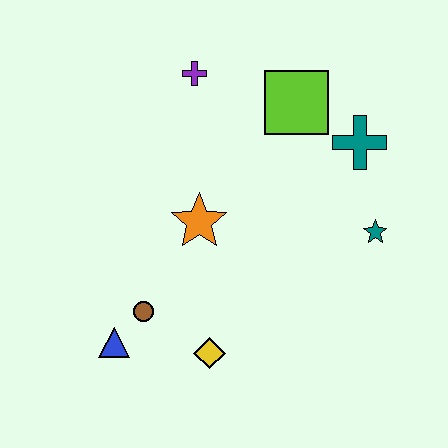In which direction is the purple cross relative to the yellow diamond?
The purple cross is above the yellow diamond.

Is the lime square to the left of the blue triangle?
No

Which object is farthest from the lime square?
The blue triangle is farthest from the lime square.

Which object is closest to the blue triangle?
The brown circle is closest to the blue triangle.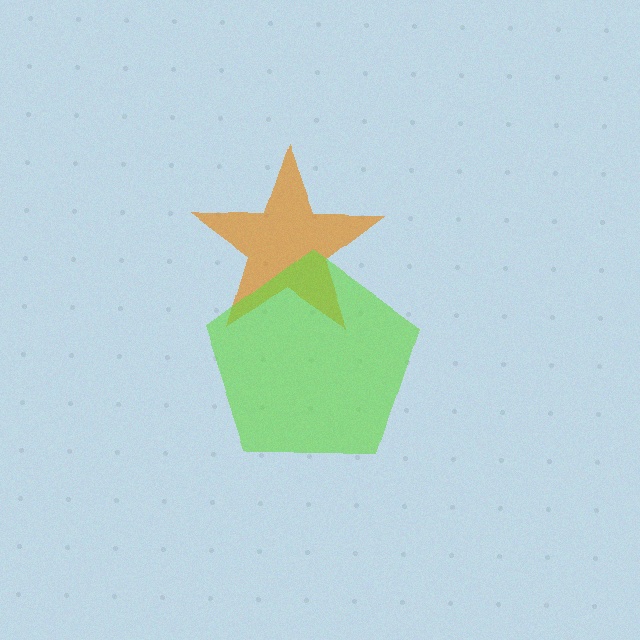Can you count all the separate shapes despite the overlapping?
Yes, there are 2 separate shapes.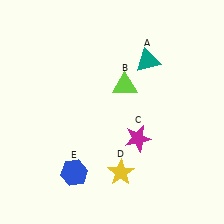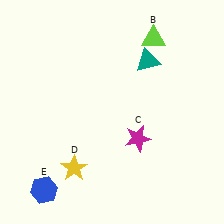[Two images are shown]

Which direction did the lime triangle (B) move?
The lime triangle (B) moved up.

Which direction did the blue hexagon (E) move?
The blue hexagon (E) moved left.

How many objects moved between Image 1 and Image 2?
3 objects moved between the two images.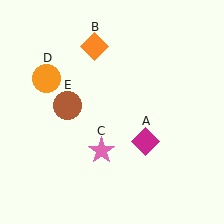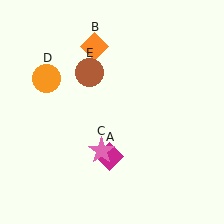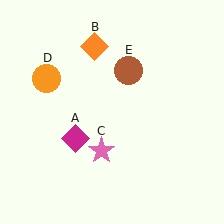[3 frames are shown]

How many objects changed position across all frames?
2 objects changed position: magenta diamond (object A), brown circle (object E).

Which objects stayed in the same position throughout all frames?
Orange diamond (object B) and pink star (object C) and orange circle (object D) remained stationary.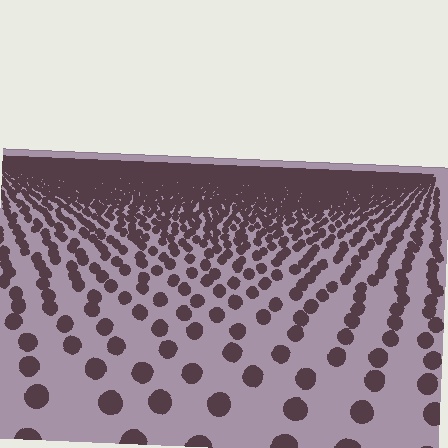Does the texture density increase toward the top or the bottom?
Density increases toward the top.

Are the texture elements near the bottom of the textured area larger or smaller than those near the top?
Larger. Near the bottom, elements are closer to the viewer and appear at a bigger on-screen size.